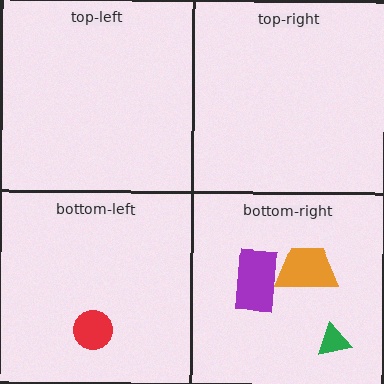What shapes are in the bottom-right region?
The green triangle, the purple rectangle, the orange trapezoid.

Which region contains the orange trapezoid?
The bottom-right region.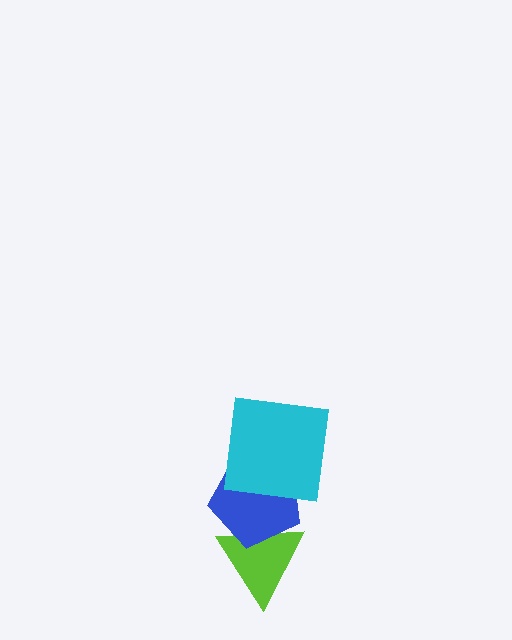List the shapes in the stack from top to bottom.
From top to bottom: the cyan square, the blue pentagon, the lime triangle.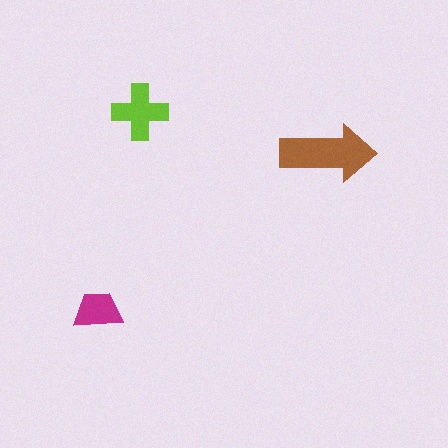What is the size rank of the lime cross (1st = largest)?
2nd.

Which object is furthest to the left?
The magenta trapezoid is leftmost.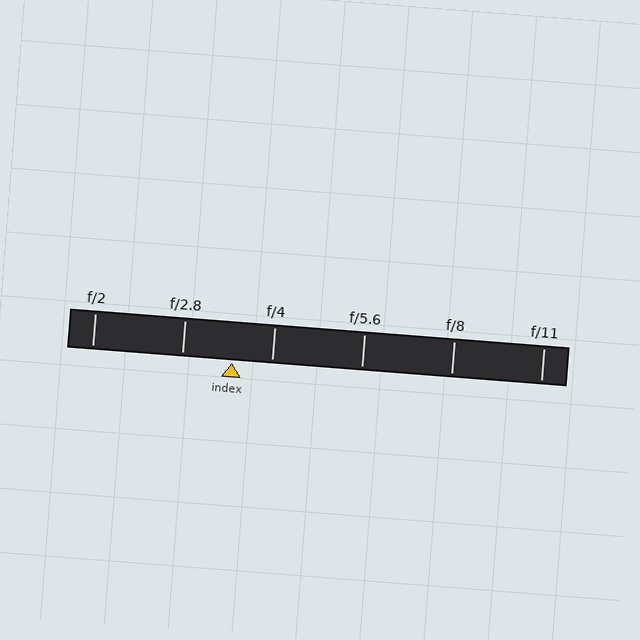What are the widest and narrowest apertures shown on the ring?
The widest aperture shown is f/2 and the narrowest is f/11.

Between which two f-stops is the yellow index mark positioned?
The index mark is between f/2.8 and f/4.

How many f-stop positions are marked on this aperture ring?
There are 6 f-stop positions marked.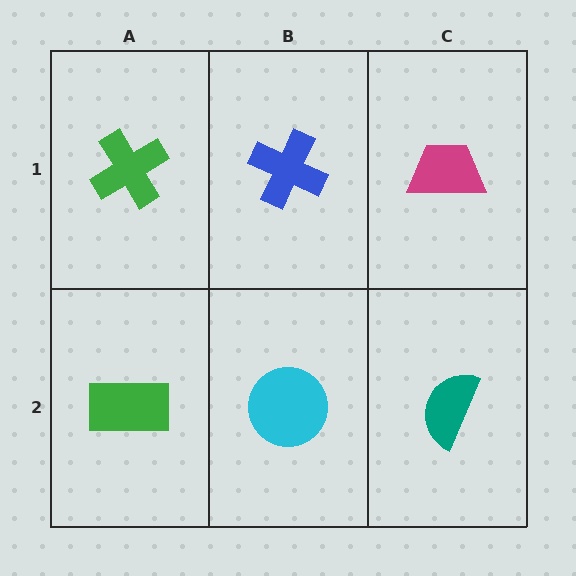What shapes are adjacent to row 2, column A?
A green cross (row 1, column A), a cyan circle (row 2, column B).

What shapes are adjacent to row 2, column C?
A magenta trapezoid (row 1, column C), a cyan circle (row 2, column B).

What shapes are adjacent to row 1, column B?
A cyan circle (row 2, column B), a green cross (row 1, column A), a magenta trapezoid (row 1, column C).